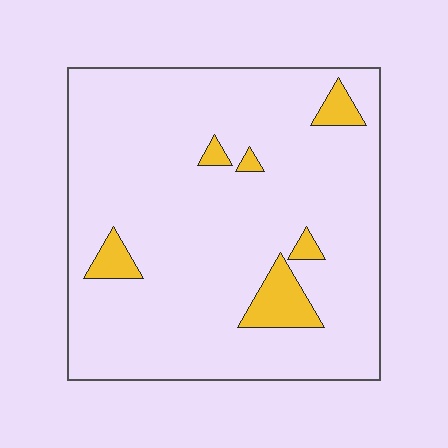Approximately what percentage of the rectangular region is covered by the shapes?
Approximately 10%.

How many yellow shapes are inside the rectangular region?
6.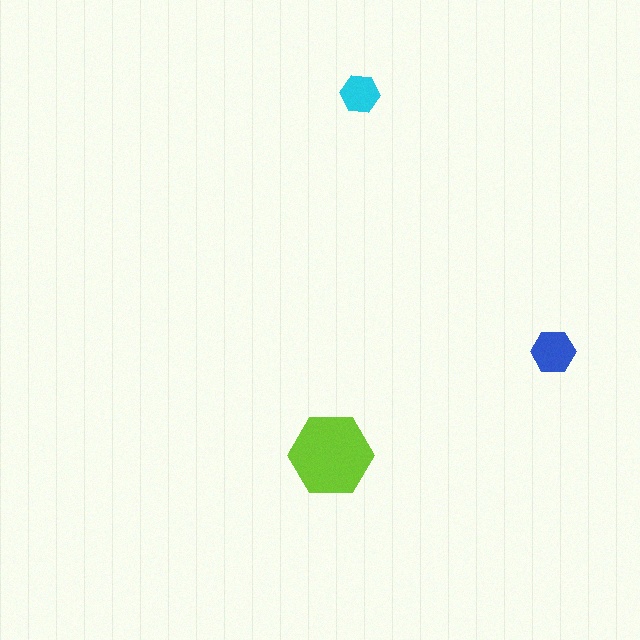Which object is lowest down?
The lime hexagon is bottommost.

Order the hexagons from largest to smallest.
the lime one, the blue one, the cyan one.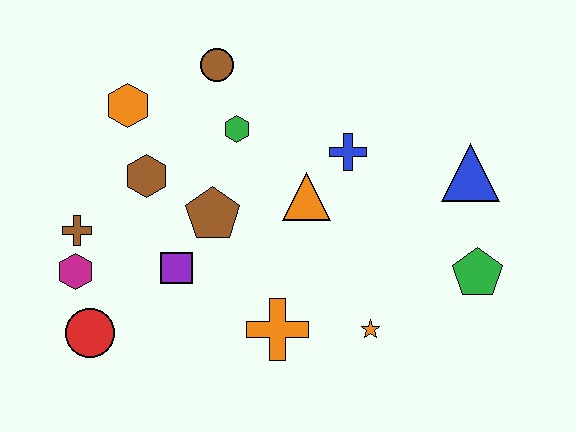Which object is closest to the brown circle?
The green hexagon is closest to the brown circle.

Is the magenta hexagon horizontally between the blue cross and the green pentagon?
No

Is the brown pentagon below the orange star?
No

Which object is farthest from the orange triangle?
The red circle is farthest from the orange triangle.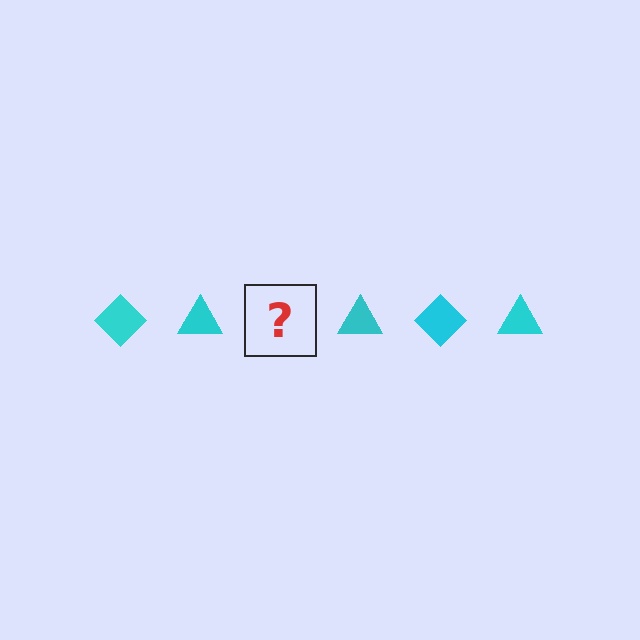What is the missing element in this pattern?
The missing element is a cyan diamond.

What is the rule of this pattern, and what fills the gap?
The rule is that the pattern cycles through diamond, triangle shapes in cyan. The gap should be filled with a cyan diamond.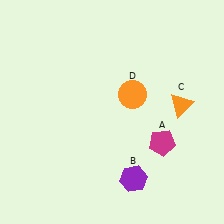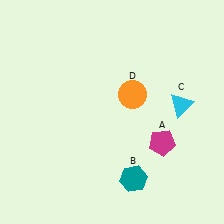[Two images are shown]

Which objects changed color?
B changed from purple to teal. C changed from orange to cyan.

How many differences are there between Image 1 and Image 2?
There are 2 differences between the two images.